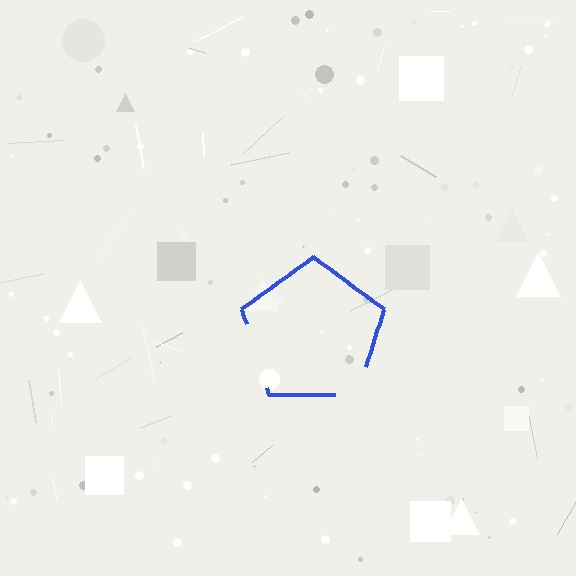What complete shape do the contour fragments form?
The contour fragments form a pentagon.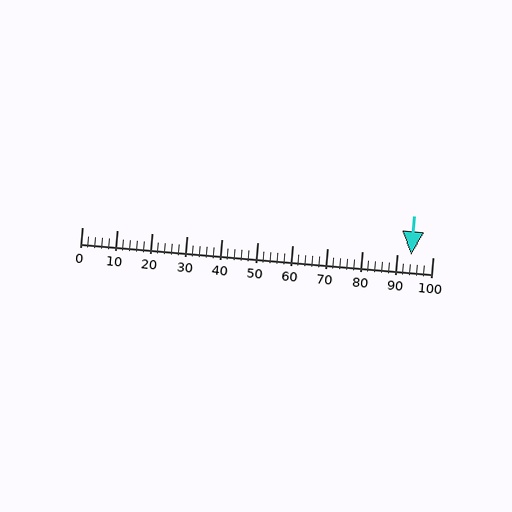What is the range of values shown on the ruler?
The ruler shows values from 0 to 100.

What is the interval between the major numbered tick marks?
The major tick marks are spaced 10 units apart.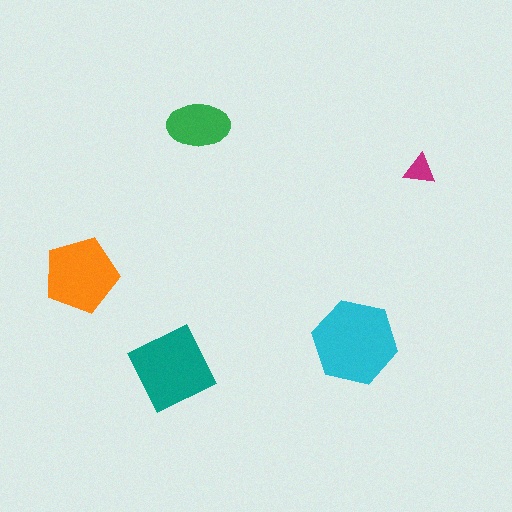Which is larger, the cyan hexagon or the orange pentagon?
The cyan hexagon.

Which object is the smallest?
The magenta triangle.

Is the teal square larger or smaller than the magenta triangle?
Larger.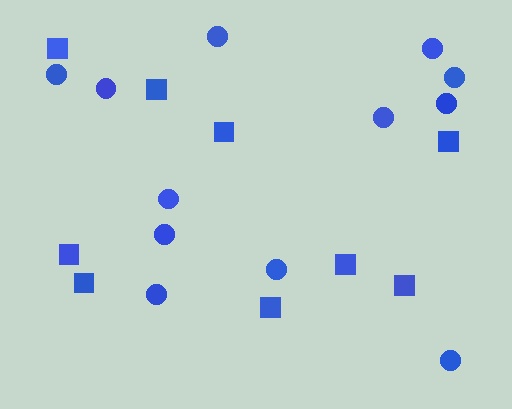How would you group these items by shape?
There are 2 groups: one group of squares (9) and one group of circles (12).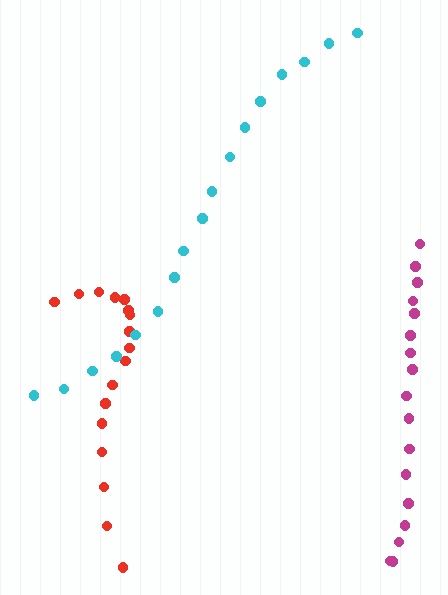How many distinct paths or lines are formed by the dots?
There are 3 distinct paths.